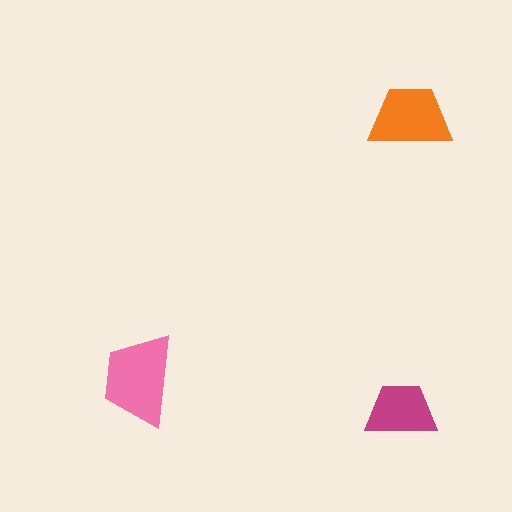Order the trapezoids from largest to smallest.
the pink one, the orange one, the magenta one.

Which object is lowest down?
The magenta trapezoid is bottommost.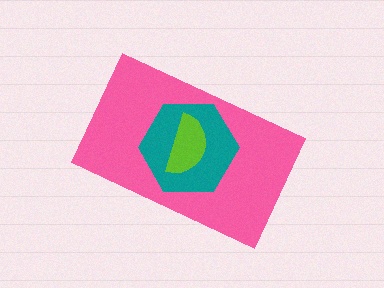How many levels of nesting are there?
3.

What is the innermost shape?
The lime semicircle.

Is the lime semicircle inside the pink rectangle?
Yes.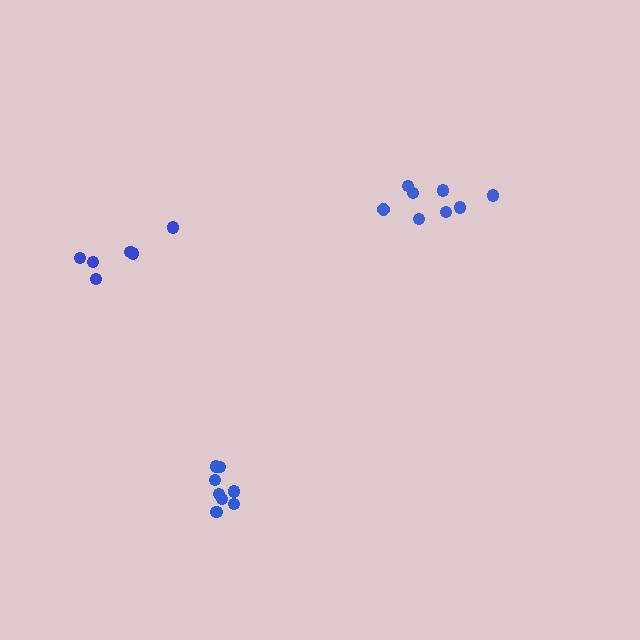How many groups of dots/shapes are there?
There are 3 groups.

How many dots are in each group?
Group 1: 8 dots, Group 2: 6 dots, Group 3: 8 dots (22 total).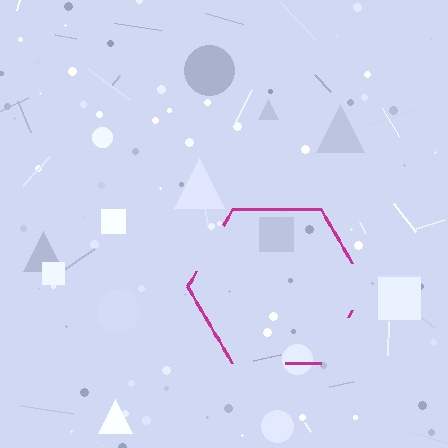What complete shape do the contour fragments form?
The contour fragments form a hexagon.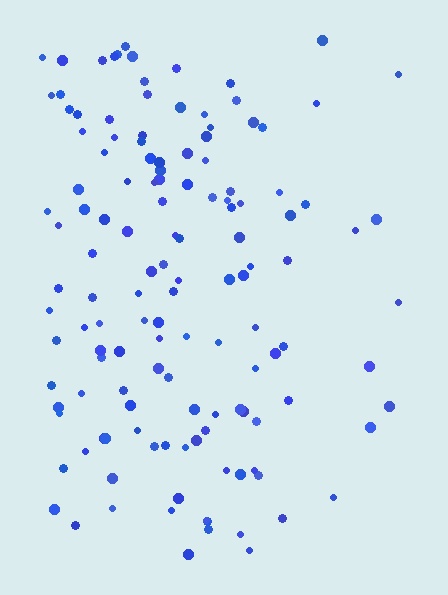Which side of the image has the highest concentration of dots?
The left.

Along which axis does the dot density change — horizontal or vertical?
Horizontal.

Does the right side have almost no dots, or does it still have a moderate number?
Still a moderate number, just noticeably fewer than the left.